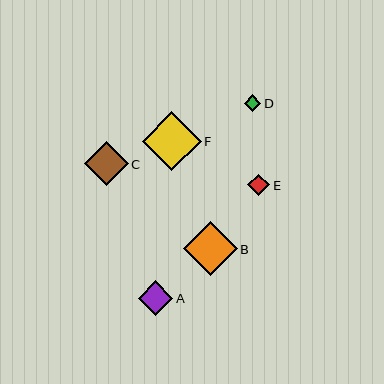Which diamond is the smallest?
Diamond D is the smallest with a size of approximately 16 pixels.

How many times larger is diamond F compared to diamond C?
Diamond F is approximately 1.4 times the size of diamond C.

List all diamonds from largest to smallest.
From largest to smallest: F, B, C, A, E, D.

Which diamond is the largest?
Diamond F is the largest with a size of approximately 59 pixels.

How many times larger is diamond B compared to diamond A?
Diamond B is approximately 1.5 times the size of diamond A.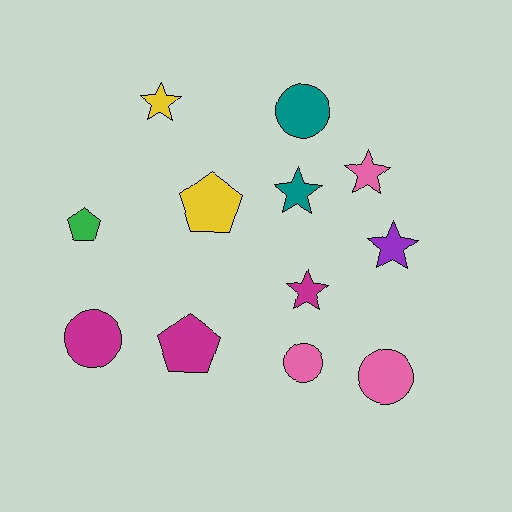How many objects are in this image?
There are 12 objects.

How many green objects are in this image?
There is 1 green object.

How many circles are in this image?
There are 4 circles.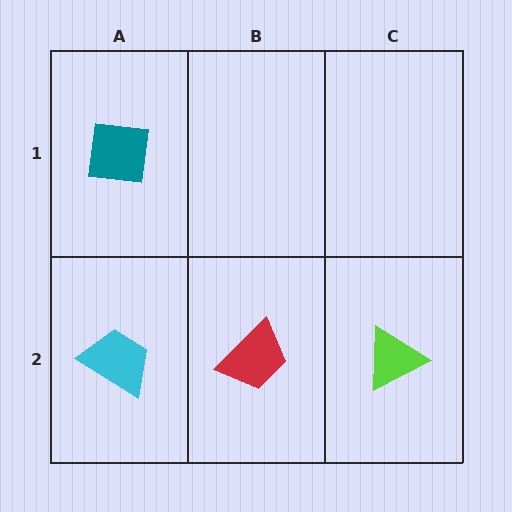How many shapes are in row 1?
1 shape.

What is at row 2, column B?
A red trapezoid.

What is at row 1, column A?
A teal square.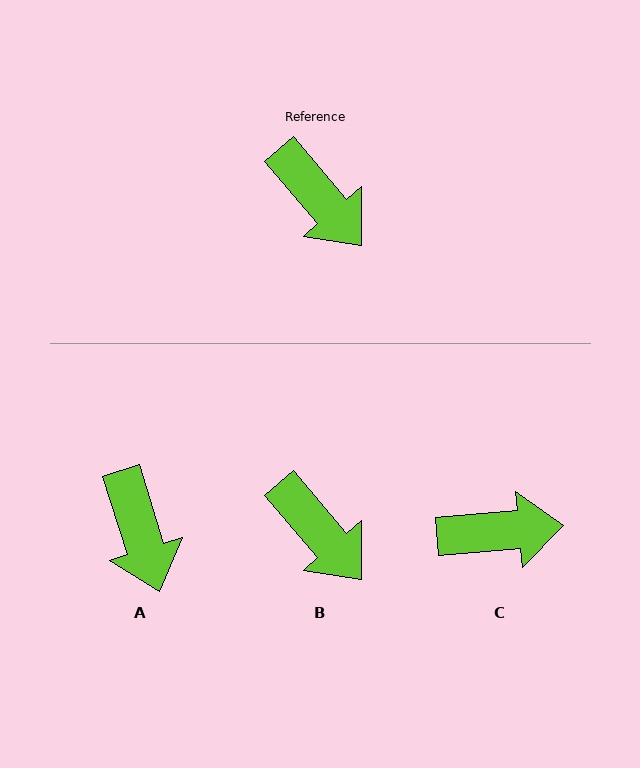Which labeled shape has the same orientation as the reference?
B.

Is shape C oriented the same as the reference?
No, it is off by about 54 degrees.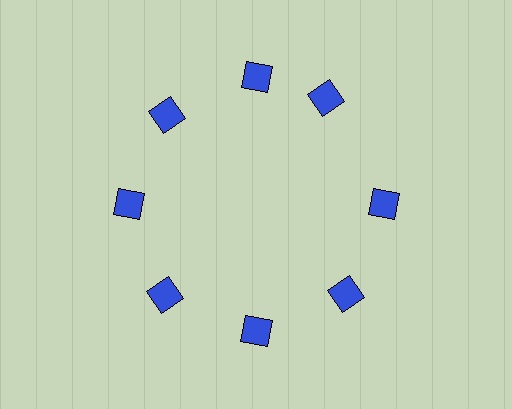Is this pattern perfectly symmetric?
No. The 8 blue squares are arranged in a ring, but one element near the 2 o'clock position is rotated out of alignment along the ring, breaking the 8-fold rotational symmetry.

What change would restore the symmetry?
The symmetry would be restored by rotating it back into even spacing with its neighbors so that all 8 squares sit at equal angles and equal distance from the center.